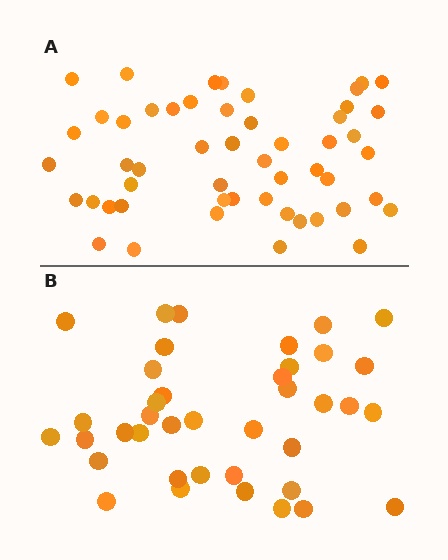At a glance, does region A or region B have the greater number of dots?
Region A (the top region) has more dots.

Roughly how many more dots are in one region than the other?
Region A has approximately 15 more dots than region B.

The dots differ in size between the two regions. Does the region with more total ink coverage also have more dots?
No. Region B has more total ink coverage because its dots are larger, but region A actually contains more individual dots. Total area can be misleading — the number of items is what matters here.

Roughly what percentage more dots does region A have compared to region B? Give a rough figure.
About 35% more.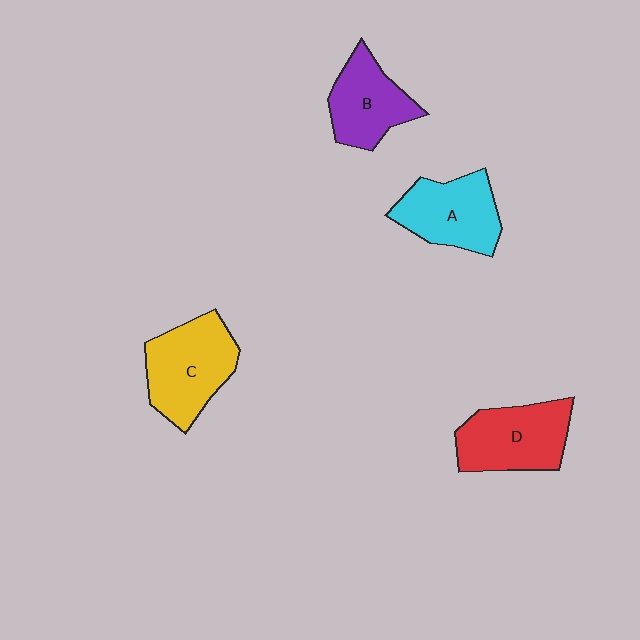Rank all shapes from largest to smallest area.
From largest to smallest: C (yellow), D (red), A (cyan), B (purple).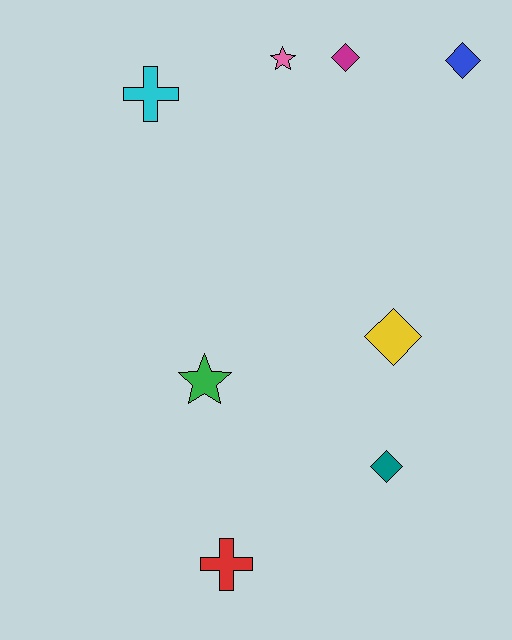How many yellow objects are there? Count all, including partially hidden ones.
There is 1 yellow object.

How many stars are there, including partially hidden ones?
There are 2 stars.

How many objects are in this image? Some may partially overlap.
There are 8 objects.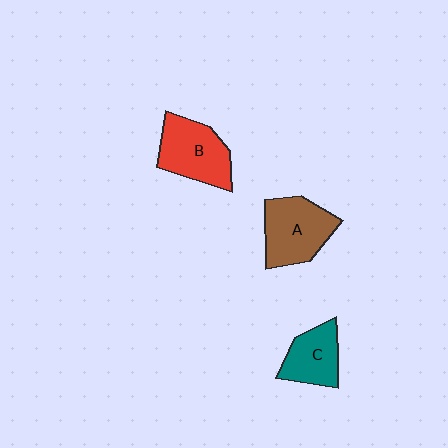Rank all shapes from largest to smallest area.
From largest to smallest: A (brown), B (red), C (teal).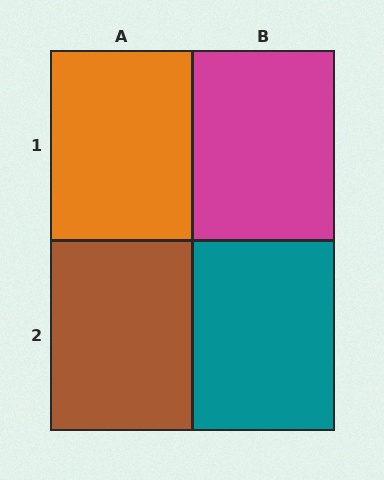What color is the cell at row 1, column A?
Orange.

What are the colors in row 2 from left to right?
Brown, teal.